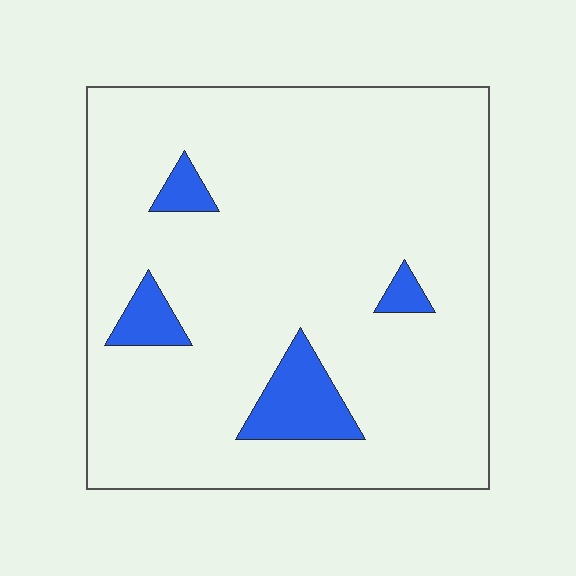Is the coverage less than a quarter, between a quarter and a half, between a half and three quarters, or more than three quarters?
Less than a quarter.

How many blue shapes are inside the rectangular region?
4.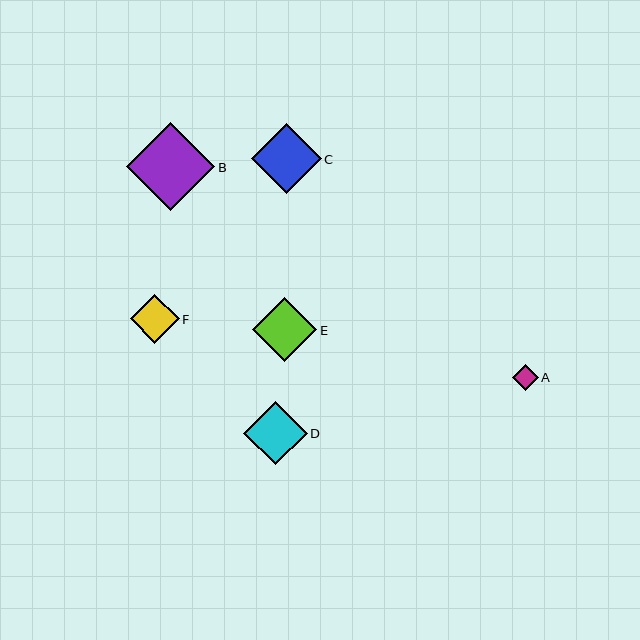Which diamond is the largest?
Diamond B is the largest with a size of approximately 88 pixels.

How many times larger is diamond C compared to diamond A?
Diamond C is approximately 2.7 times the size of diamond A.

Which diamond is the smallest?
Diamond A is the smallest with a size of approximately 26 pixels.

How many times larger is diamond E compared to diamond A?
Diamond E is approximately 2.5 times the size of diamond A.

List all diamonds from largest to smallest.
From largest to smallest: B, C, E, D, F, A.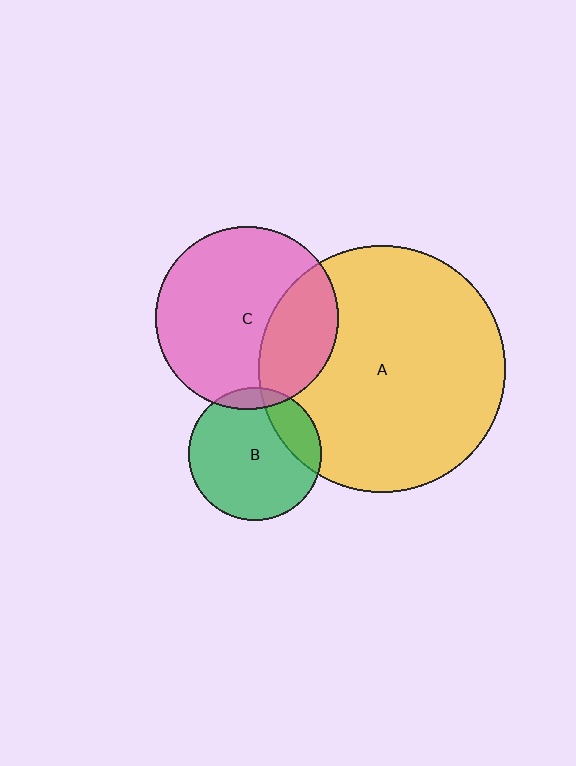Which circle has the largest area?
Circle A (yellow).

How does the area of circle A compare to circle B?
Approximately 3.4 times.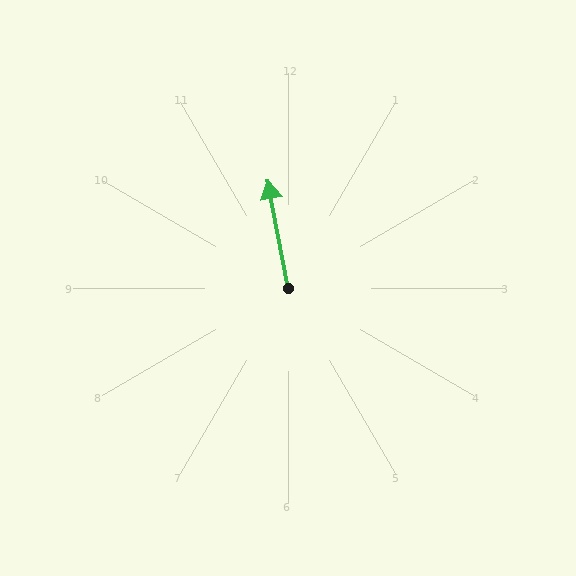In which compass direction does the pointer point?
North.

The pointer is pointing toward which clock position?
Roughly 12 o'clock.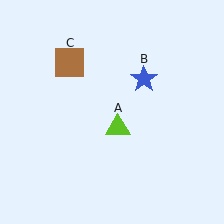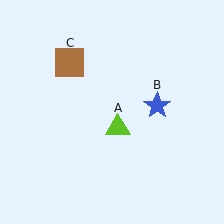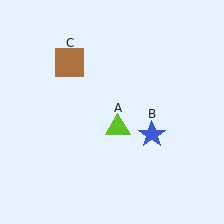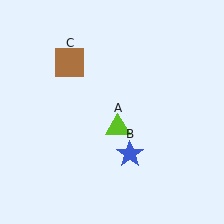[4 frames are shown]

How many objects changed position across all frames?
1 object changed position: blue star (object B).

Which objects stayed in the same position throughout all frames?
Lime triangle (object A) and brown square (object C) remained stationary.